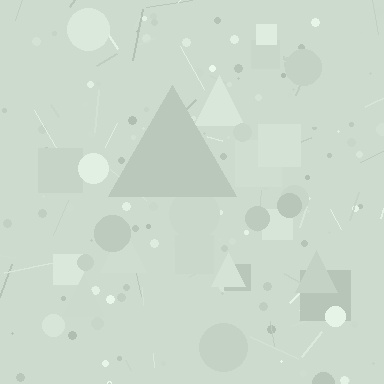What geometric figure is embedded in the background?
A triangle is embedded in the background.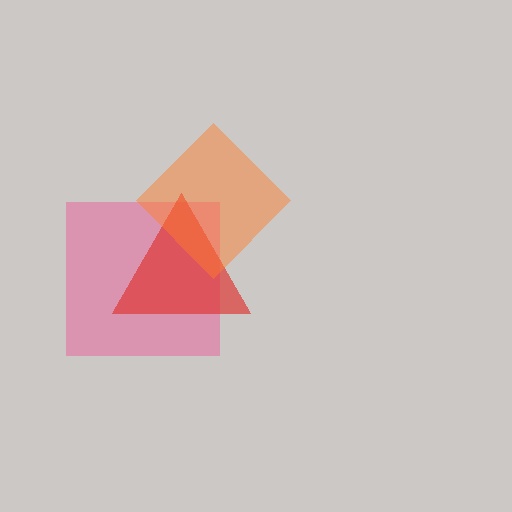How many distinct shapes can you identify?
There are 3 distinct shapes: a pink square, a red triangle, an orange diamond.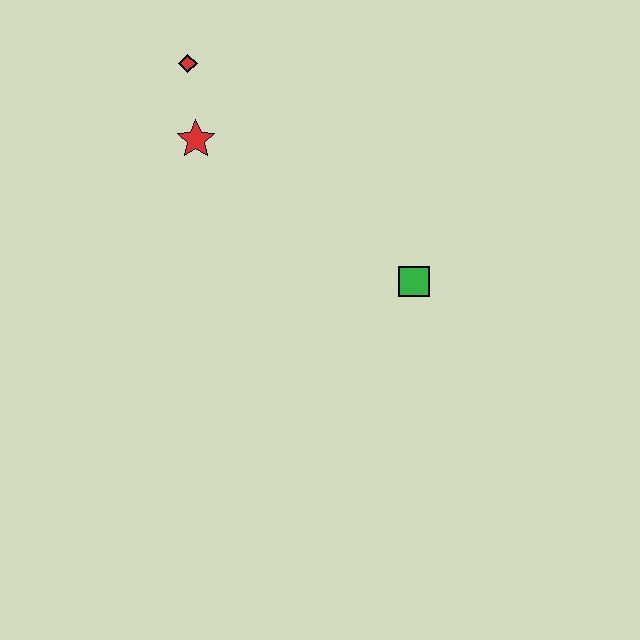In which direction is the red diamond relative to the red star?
The red diamond is above the red star.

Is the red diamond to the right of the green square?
No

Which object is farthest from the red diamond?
The green square is farthest from the red diamond.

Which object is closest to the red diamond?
The red star is closest to the red diamond.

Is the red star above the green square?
Yes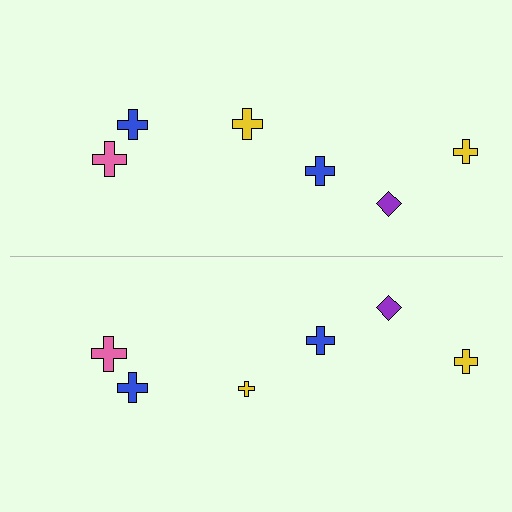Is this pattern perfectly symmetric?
No, the pattern is not perfectly symmetric. The yellow cross on the bottom side has a different size than its mirror counterpart.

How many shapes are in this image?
There are 12 shapes in this image.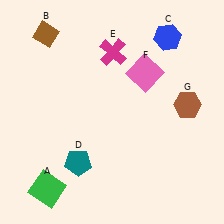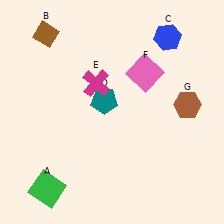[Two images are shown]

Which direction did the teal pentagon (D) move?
The teal pentagon (D) moved up.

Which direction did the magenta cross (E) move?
The magenta cross (E) moved down.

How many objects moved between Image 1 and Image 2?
2 objects moved between the two images.